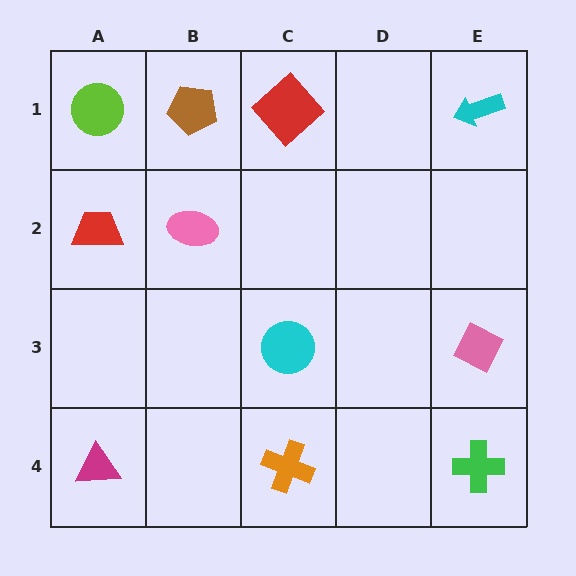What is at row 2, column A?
A red trapezoid.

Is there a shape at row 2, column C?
No, that cell is empty.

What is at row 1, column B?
A brown pentagon.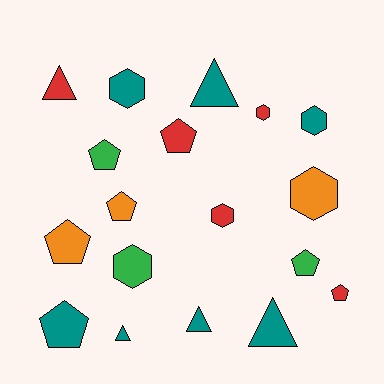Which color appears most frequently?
Teal, with 7 objects.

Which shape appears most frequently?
Pentagon, with 7 objects.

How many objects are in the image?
There are 18 objects.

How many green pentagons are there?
There are 2 green pentagons.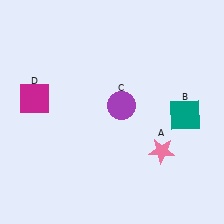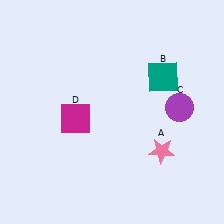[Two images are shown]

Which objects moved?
The objects that moved are: the teal square (B), the purple circle (C), the magenta square (D).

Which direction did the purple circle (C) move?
The purple circle (C) moved right.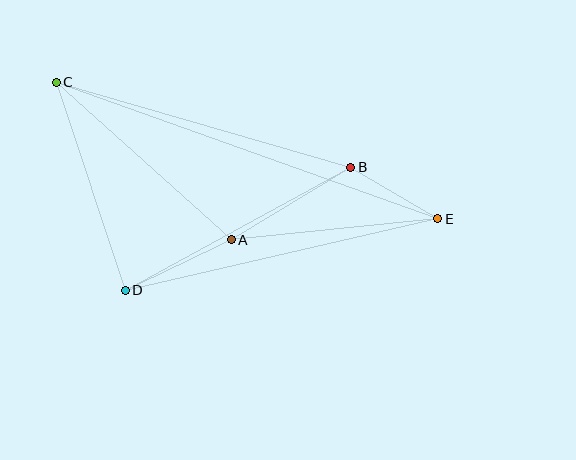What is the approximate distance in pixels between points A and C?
The distance between A and C is approximately 236 pixels.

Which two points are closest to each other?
Points B and E are closest to each other.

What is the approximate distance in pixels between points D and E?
The distance between D and E is approximately 321 pixels.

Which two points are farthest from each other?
Points C and E are farthest from each other.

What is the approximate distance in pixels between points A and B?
The distance between A and B is approximately 140 pixels.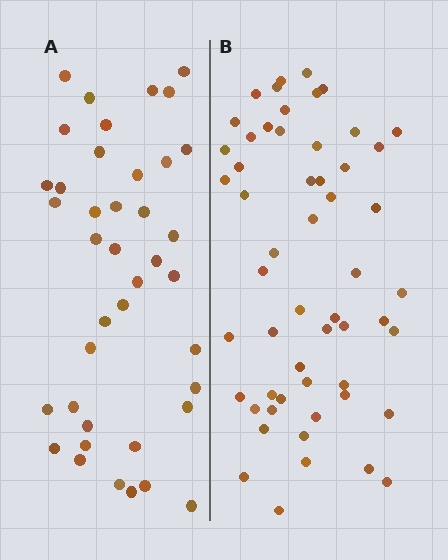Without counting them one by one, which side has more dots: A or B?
Region B (the right region) has more dots.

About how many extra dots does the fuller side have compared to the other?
Region B has approximately 15 more dots than region A.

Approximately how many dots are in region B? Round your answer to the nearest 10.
About 60 dots. (The exact count is 55, which rounds to 60.)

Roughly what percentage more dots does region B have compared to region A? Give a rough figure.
About 40% more.